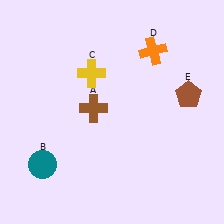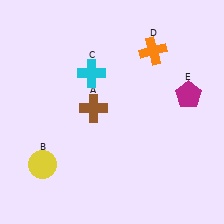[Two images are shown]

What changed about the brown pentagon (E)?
In Image 1, E is brown. In Image 2, it changed to magenta.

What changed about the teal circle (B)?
In Image 1, B is teal. In Image 2, it changed to yellow.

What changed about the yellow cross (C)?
In Image 1, C is yellow. In Image 2, it changed to cyan.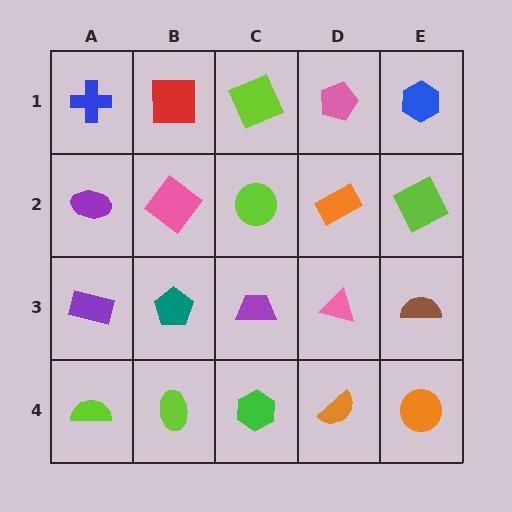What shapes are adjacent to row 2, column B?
A red square (row 1, column B), a teal pentagon (row 3, column B), a purple ellipse (row 2, column A), a lime circle (row 2, column C).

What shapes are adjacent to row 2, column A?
A blue cross (row 1, column A), a purple rectangle (row 3, column A), a pink diamond (row 2, column B).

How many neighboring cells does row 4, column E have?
2.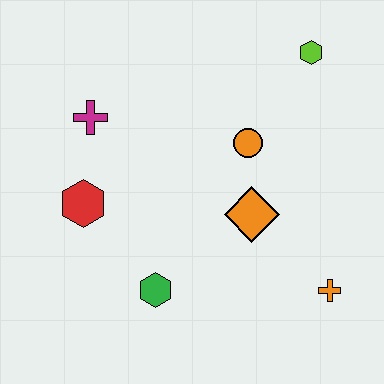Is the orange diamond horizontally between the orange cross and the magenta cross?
Yes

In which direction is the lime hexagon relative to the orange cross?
The lime hexagon is above the orange cross.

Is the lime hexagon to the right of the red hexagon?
Yes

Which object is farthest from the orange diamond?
The magenta cross is farthest from the orange diamond.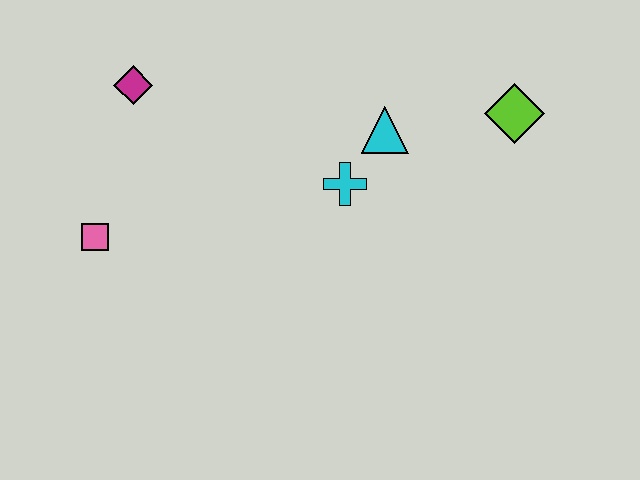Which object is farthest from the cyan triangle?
The pink square is farthest from the cyan triangle.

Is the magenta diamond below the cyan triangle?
No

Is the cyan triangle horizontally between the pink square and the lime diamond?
Yes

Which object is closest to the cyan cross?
The cyan triangle is closest to the cyan cross.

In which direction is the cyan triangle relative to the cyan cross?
The cyan triangle is above the cyan cross.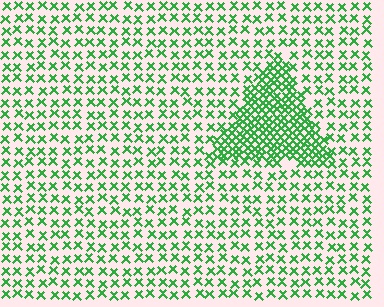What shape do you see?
I see a triangle.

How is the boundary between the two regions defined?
The boundary is defined by a change in element density (approximately 2.5x ratio). All elements are the same color, size, and shape.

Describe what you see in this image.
The image contains small green elements arranged at two different densities. A triangle-shaped region is visible where the elements are more densely packed than the surrounding area.